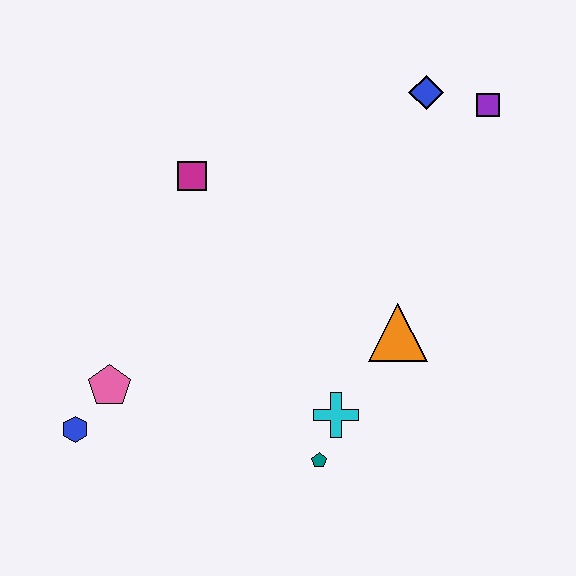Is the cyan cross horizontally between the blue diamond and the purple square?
No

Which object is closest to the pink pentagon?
The blue hexagon is closest to the pink pentagon.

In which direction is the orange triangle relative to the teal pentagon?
The orange triangle is above the teal pentagon.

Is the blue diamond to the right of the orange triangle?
Yes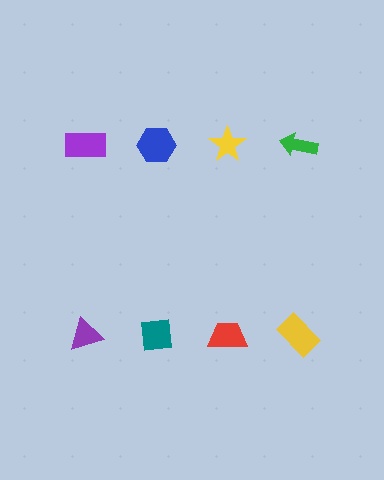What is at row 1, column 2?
A blue hexagon.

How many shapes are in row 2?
4 shapes.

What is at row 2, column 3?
A red trapezoid.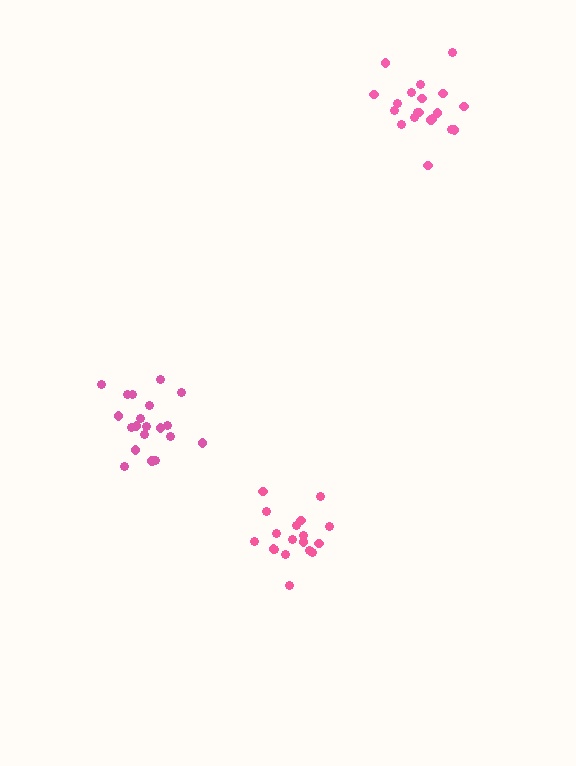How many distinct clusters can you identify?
There are 3 distinct clusters.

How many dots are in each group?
Group 1: 20 dots, Group 2: 18 dots, Group 3: 20 dots (58 total).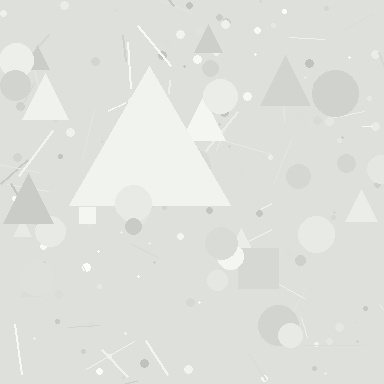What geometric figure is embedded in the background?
A triangle is embedded in the background.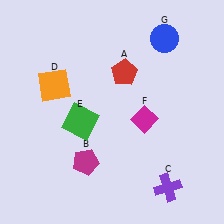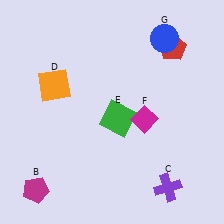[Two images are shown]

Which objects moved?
The objects that moved are: the red pentagon (A), the magenta pentagon (B), the green square (E).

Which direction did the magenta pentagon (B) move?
The magenta pentagon (B) moved left.